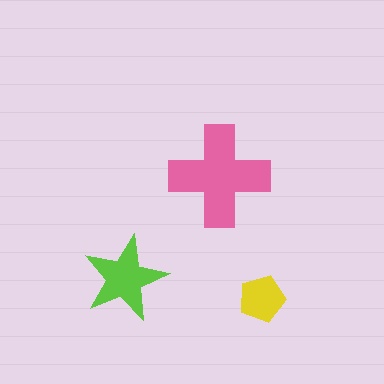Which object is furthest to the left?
The lime star is leftmost.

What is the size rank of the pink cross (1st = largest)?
1st.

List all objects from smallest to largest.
The yellow pentagon, the lime star, the pink cross.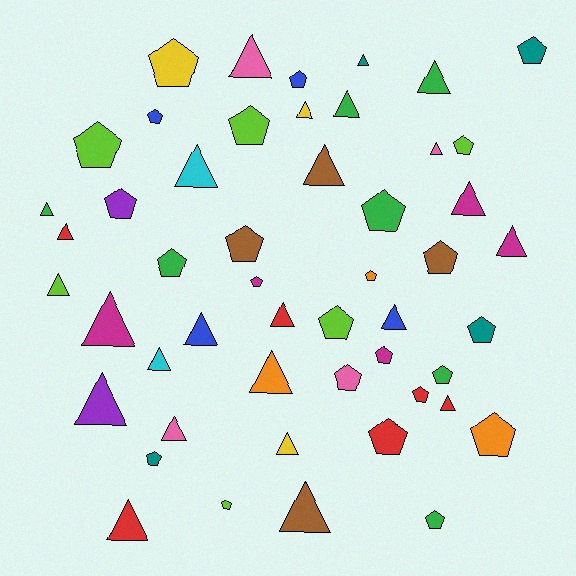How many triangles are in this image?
There are 25 triangles.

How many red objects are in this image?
There are 6 red objects.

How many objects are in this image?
There are 50 objects.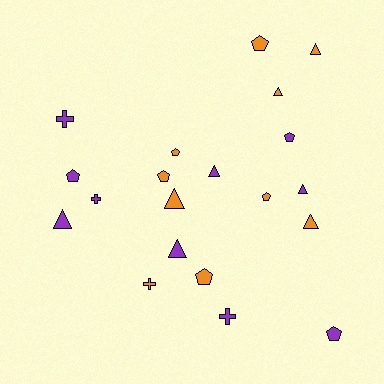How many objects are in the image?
There are 20 objects.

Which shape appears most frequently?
Pentagon, with 8 objects.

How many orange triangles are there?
There are 4 orange triangles.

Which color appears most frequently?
Orange, with 10 objects.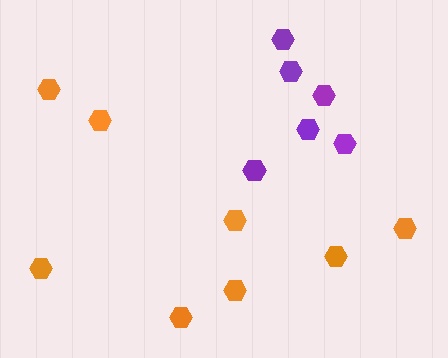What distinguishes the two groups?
There are 2 groups: one group of orange hexagons (8) and one group of purple hexagons (6).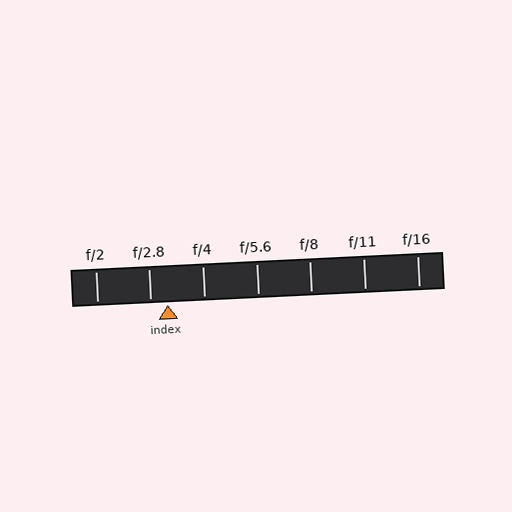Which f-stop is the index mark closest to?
The index mark is closest to f/2.8.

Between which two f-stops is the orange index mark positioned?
The index mark is between f/2.8 and f/4.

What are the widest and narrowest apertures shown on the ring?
The widest aperture shown is f/2 and the narrowest is f/16.